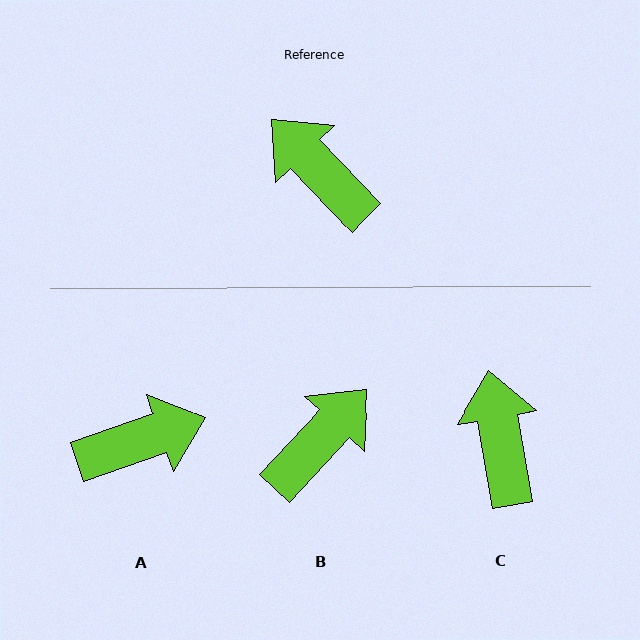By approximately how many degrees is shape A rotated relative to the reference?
Approximately 115 degrees clockwise.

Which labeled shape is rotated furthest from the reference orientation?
A, about 115 degrees away.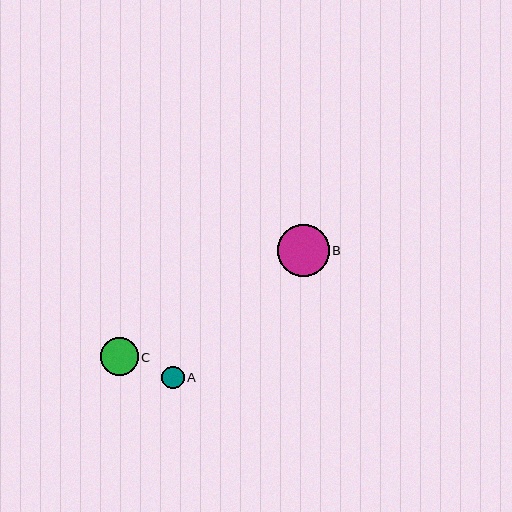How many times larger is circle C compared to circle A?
Circle C is approximately 1.7 times the size of circle A.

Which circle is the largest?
Circle B is the largest with a size of approximately 51 pixels.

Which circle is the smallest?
Circle A is the smallest with a size of approximately 22 pixels.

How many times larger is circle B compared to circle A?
Circle B is approximately 2.3 times the size of circle A.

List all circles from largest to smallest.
From largest to smallest: B, C, A.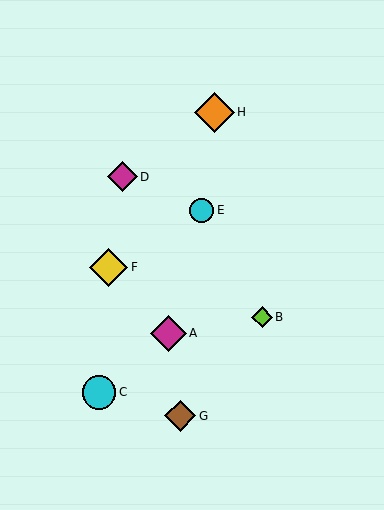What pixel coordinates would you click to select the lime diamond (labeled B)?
Click at (262, 317) to select the lime diamond B.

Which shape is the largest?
The orange diamond (labeled H) is the largest.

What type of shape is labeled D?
Shape D is a magenta diamond.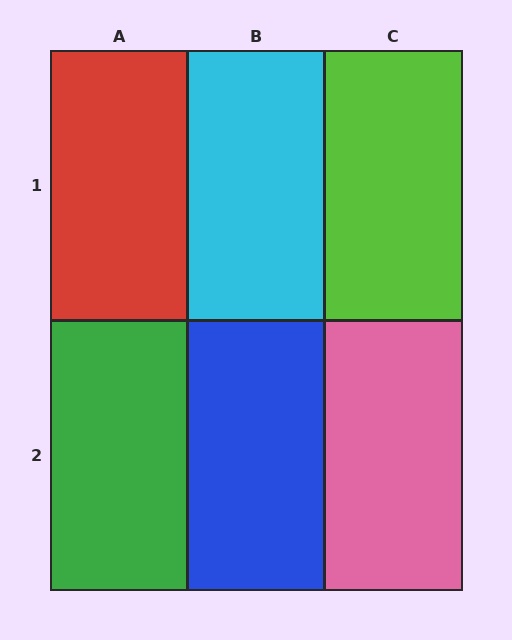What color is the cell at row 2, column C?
Pink.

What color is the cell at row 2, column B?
Blue.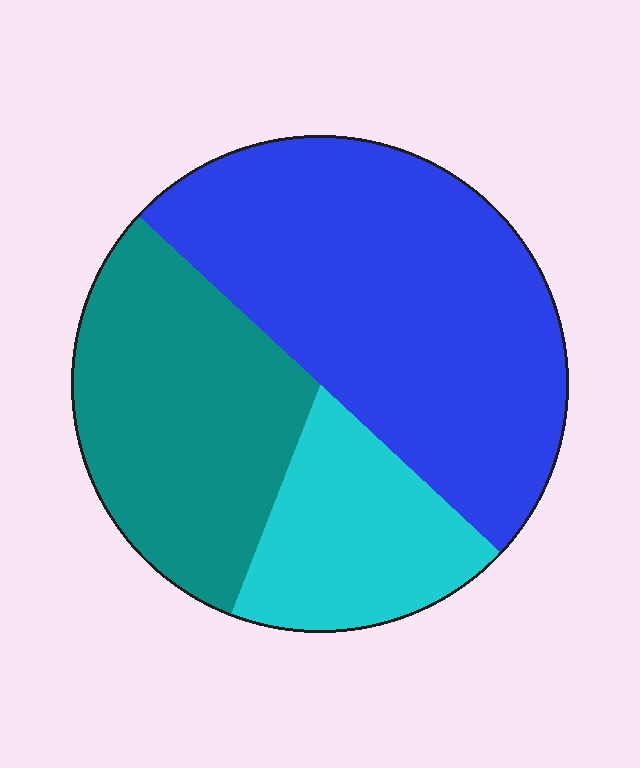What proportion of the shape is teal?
Teal covers roughly 30% of the shape.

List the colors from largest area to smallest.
From largest to smallest: blue, teal, cyan.